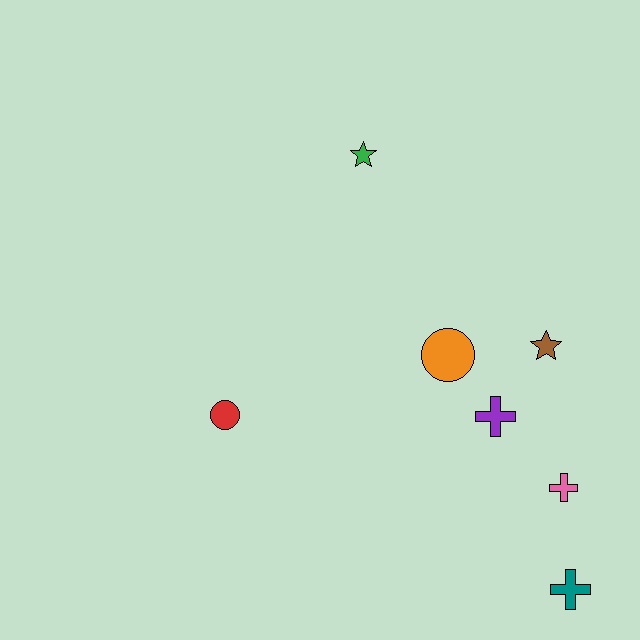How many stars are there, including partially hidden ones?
There are 2 stars.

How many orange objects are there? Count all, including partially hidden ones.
There is 1 orange object.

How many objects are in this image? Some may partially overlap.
There are 7 objects.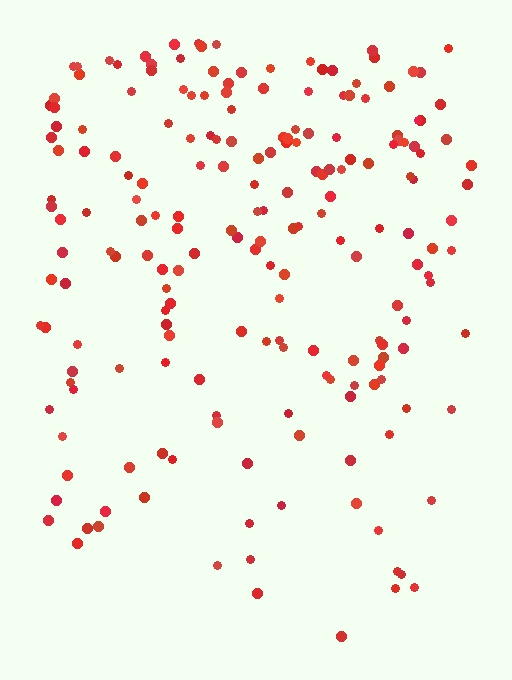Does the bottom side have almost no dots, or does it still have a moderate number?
Still a moderate number, just noticeably fewer than the top.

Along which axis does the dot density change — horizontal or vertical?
Vertical.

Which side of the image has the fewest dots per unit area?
The bottom.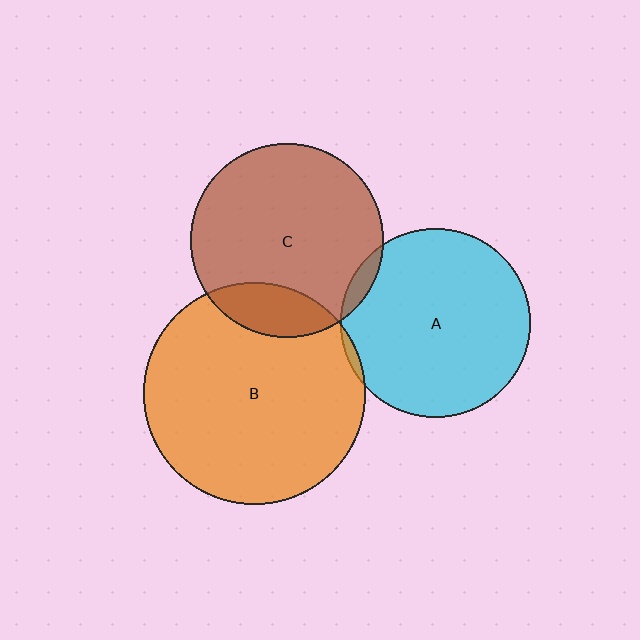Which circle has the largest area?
Circle B (orange).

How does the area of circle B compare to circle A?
Approximately 1.4 times.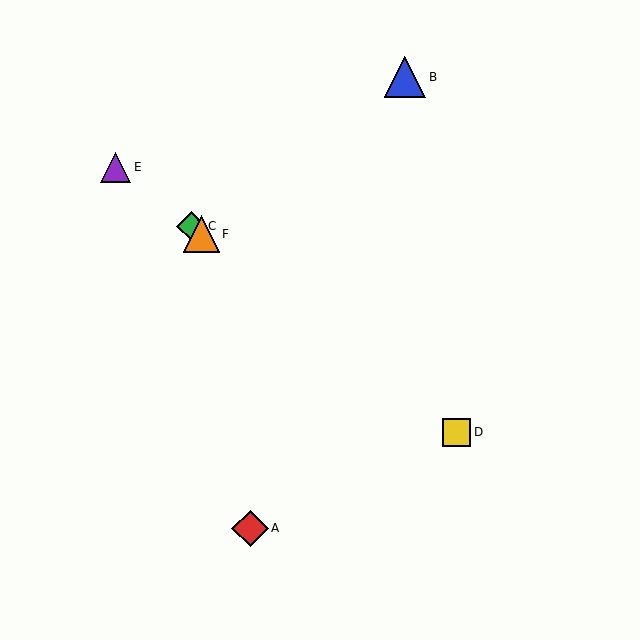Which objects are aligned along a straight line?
Objects C, D, E, F are aligned along a straight line.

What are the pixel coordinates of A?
Object A is at (250, 528).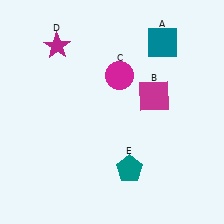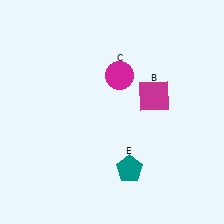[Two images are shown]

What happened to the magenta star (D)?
The magenta star (D) was removed in Image 2. It was in the top-left area of Image 1.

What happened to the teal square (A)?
The teal square (A) was removed in Image 2. It was in the top-right area of Image 1.